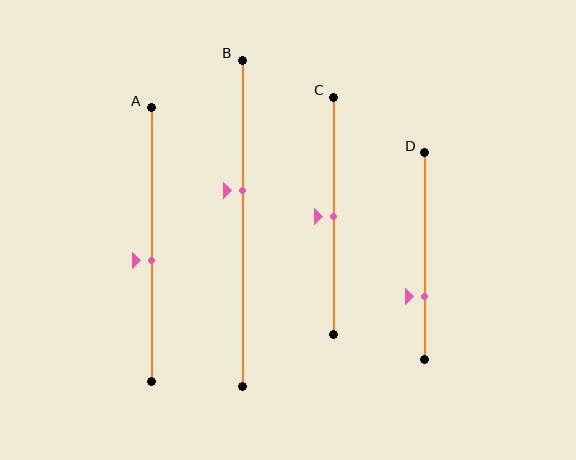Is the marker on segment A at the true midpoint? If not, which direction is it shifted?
No, the marker on segment A is shifted downward by about 6% of the segment length.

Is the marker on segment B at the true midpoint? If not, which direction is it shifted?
No, the marker on segment B is shifted upward by about 10% of the segment length.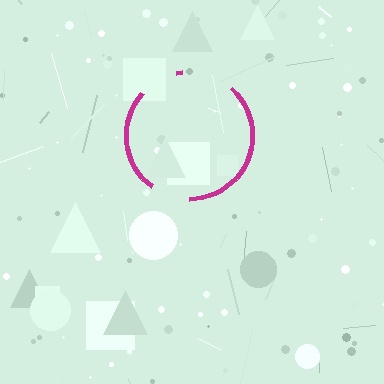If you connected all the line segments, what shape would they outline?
They would outline a circle.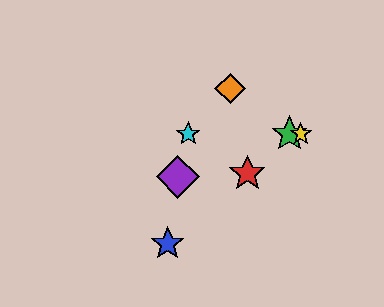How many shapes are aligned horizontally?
3 shapes (the green star, the yellow star, the cyan star) are aligned horizontally.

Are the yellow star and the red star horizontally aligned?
No, the yellow star is at y≈134 and the red star is at y≈174.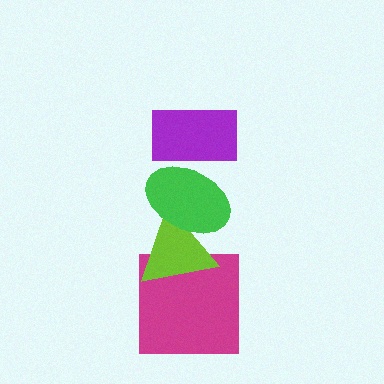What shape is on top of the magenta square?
The lime triangle is on top of the magenta square.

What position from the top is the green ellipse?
The green ellipse is 2nd from the top.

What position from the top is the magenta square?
The magenta square is 4th from the top.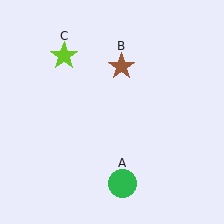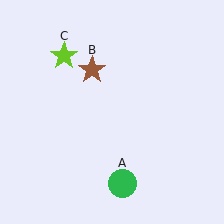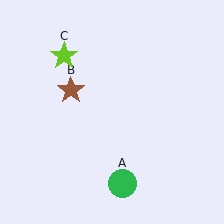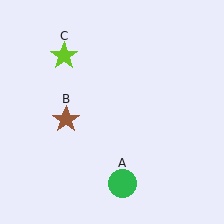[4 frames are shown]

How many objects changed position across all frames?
1 object changed position: brown star (object B).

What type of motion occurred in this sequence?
The brown star (object B) rotated counterclockwise around the center of the scene.